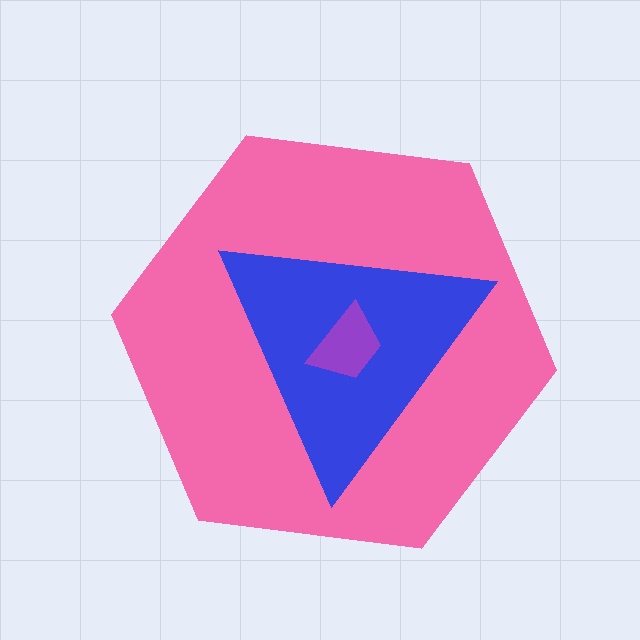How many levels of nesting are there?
3.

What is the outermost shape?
The pink hexagon.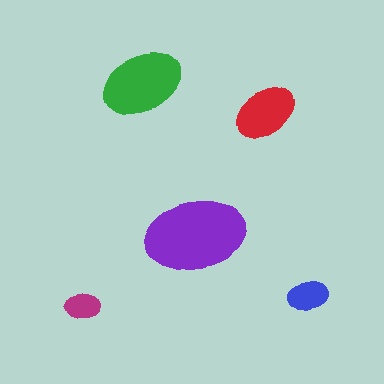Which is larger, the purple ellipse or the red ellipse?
The purple one.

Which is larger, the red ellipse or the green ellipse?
The green one.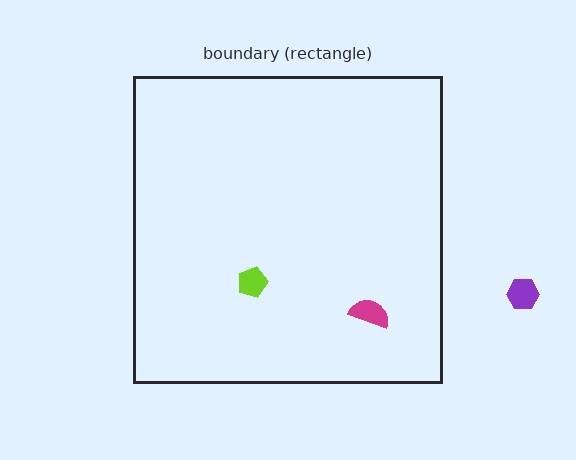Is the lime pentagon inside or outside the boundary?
Inside.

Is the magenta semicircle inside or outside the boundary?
Inside.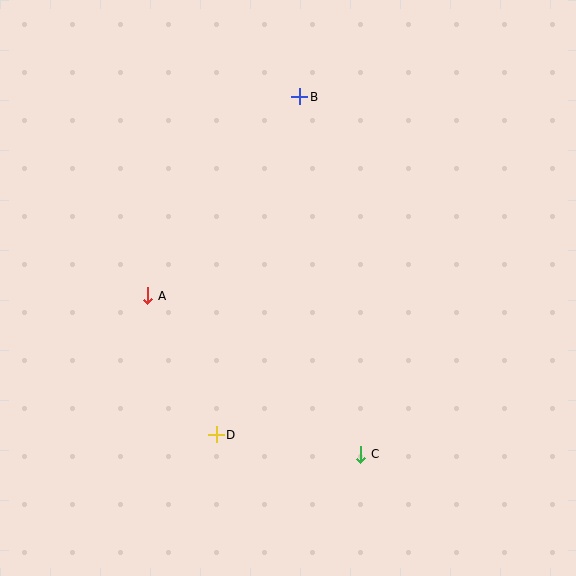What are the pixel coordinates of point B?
Point B is at (300, 97).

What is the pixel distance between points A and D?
The distance between A and D is 155 pixels.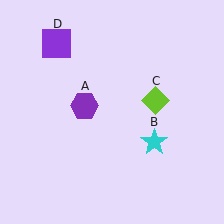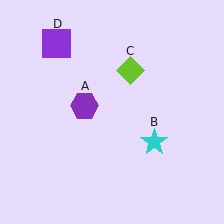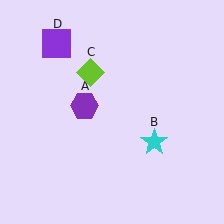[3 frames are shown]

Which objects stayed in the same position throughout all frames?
Purple hexagon (object A) and cyan star (object B) and purple square (object D) remained stationary.